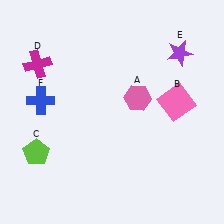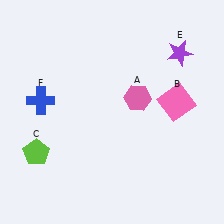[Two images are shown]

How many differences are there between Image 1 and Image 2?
There is 1 difference between the two images.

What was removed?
The magenta cross (D) was removed in Image 2.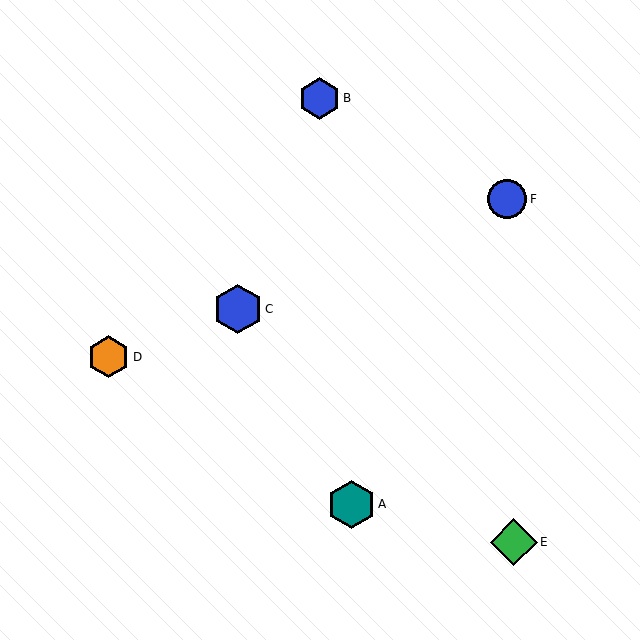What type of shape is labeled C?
Shape C is a blue hexagon.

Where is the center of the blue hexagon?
The center of the blue hexagon is at (238, 309).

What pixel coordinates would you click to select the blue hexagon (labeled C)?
Click at (238, 309) to select the blue hexagon C.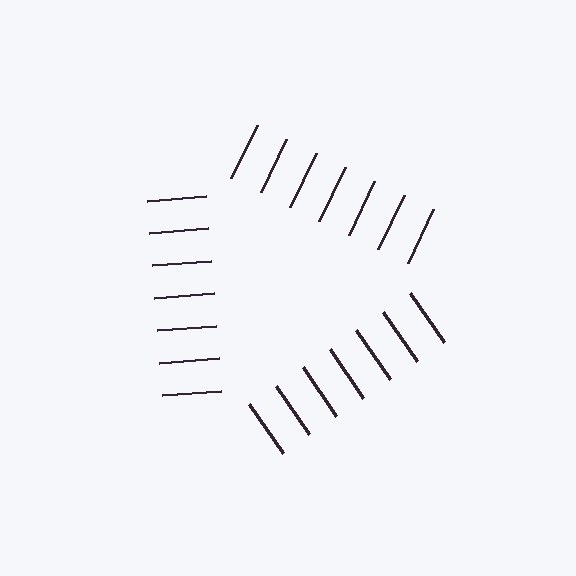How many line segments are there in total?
21 — 7 along each of the 3 edges.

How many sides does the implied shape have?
3 sides — the line-ends trace a triangle.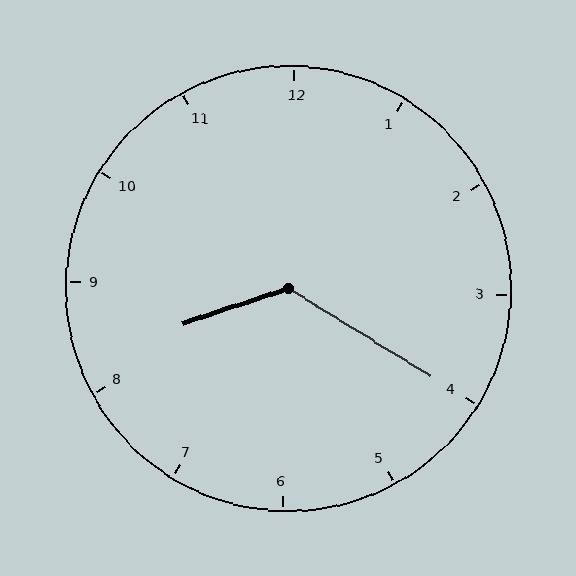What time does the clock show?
8:20.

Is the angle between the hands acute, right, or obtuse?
It is obtuse.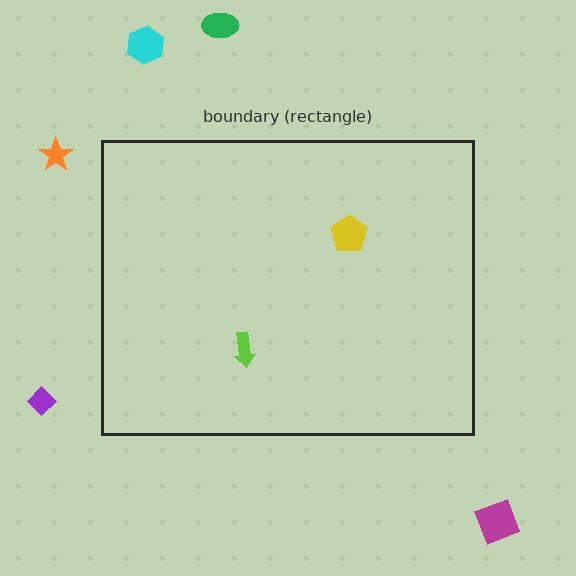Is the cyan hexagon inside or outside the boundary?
Outside.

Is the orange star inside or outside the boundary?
Outside.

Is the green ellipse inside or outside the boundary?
Outside.